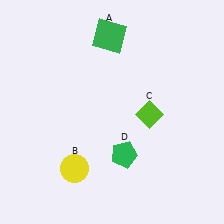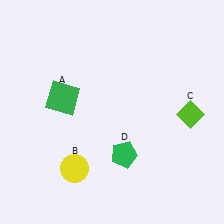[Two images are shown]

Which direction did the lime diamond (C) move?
The lime diamond (C) moved right.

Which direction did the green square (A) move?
The green square (A) moved down.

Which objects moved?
The objects that moved are: the green square (A), the lime diamond (C).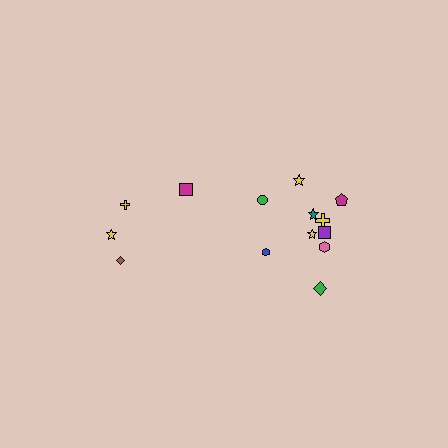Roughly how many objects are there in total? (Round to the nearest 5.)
Roughly 15 objects in total.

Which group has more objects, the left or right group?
The right group.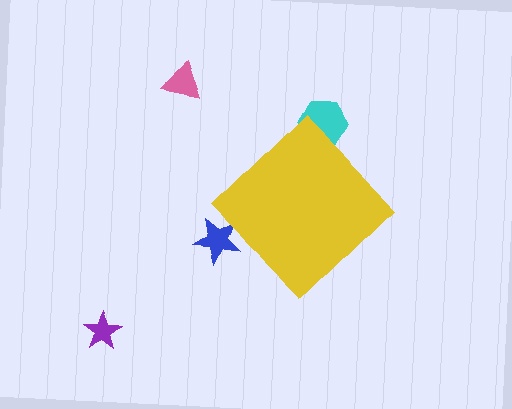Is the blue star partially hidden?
Yes, the blue star is partially hidden behind the yellow diamond.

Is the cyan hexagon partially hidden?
Yes, the cyan hexagon is partially hidden behind the yellow diamond.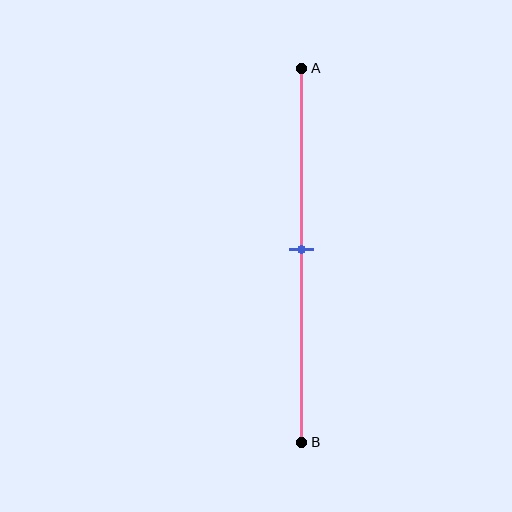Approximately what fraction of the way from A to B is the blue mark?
The blue mark is approximately 50% of the way from A to B.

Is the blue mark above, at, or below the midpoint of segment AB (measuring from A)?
The blue mark is approximately at the midpoint of segment AB.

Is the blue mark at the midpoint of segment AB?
Yes, the mark is approximately at the midpoint.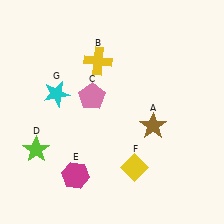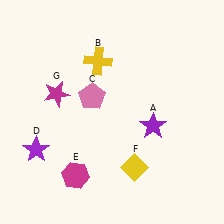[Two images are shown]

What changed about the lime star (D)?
In Image 1, D is lime. In Image 2, it changed to purple.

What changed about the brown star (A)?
In Image 1, A is brown. In Image 2, it changed to purple.